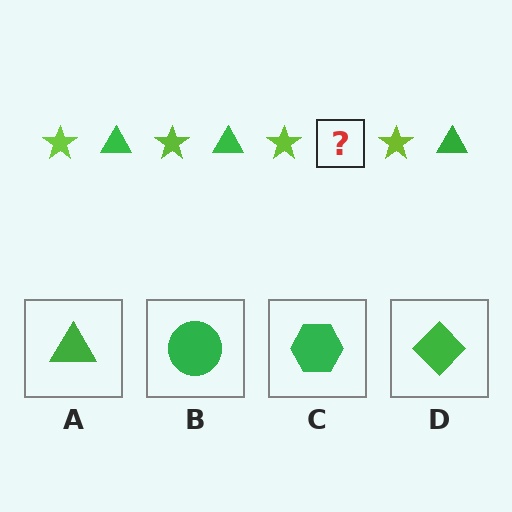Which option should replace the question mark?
Option A.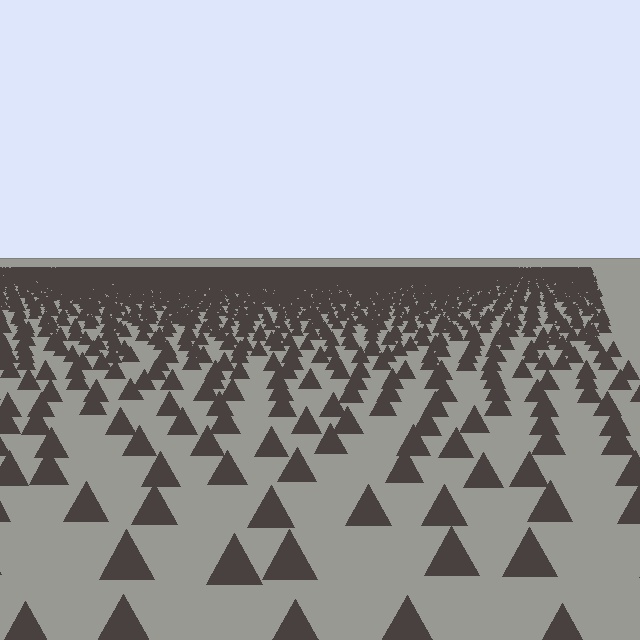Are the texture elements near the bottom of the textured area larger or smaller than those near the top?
Larger. Near the bottom, elements are closer to the viewer and appear at a bigger on-screen size.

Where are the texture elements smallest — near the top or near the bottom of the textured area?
Near the top.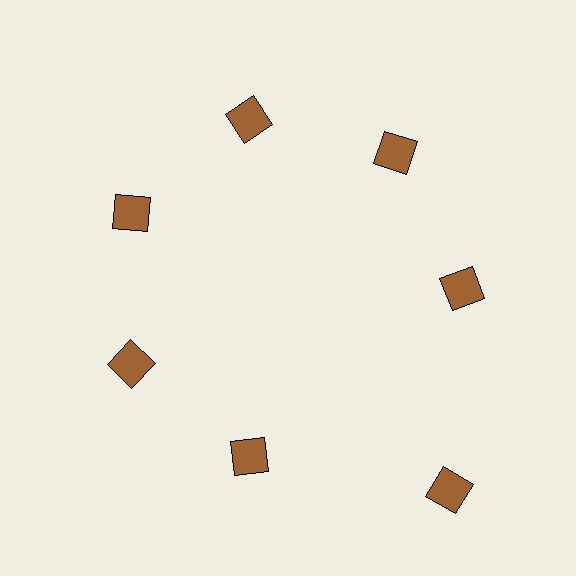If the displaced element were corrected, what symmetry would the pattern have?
It would have 7-fold rotational symmetry — the pattern would map onto itself every 51 degrees.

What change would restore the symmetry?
The symmetry would be restored by moving it inward, back onto the ring so that all 7 diamonds sit at equal angles and equal distance from the center.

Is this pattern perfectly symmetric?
No. The 7 brown diamonds are arranged in a ring, but one element near the 5 o'clock position is pushed outward from the center, breaking the 7-fold rotational symmetry.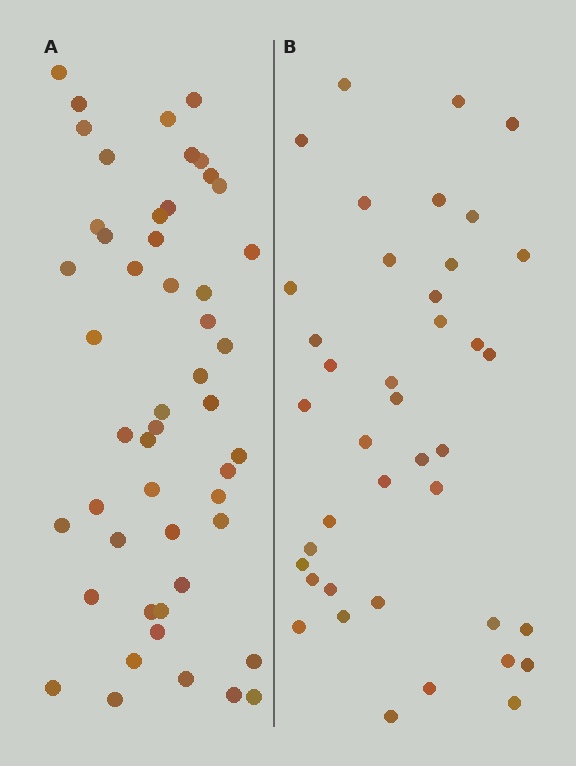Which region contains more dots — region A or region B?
Region A (the left region) has more dots.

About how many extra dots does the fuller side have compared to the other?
Region A has roughly 10 or so more dots than region B.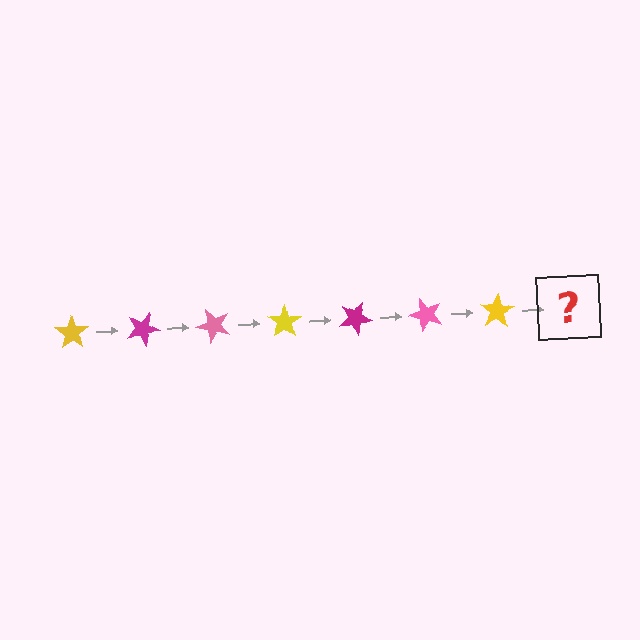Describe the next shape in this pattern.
It should be a magenta star, rotated 175 degrees from the start.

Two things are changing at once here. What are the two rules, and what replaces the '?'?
The two rules are that it rotates 25 degrees each step and the color cycles through yellow, magenta, and pink. The '?' should be a magenta star, rotated 175 degrees from the start.